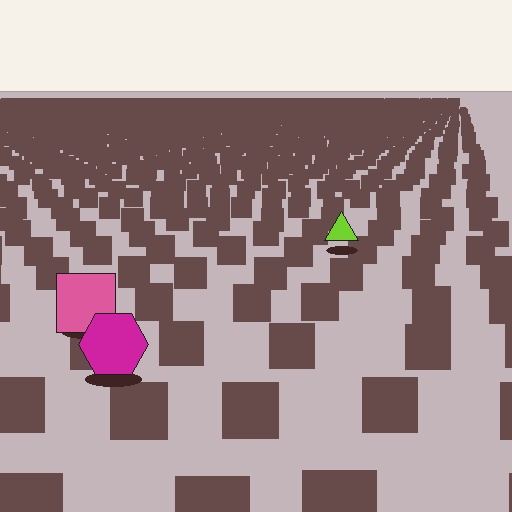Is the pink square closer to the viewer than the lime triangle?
Yes. The pink square is closer — you can tell from the texture gradient: the ground texture is coarser near it.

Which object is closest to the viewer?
The magenta hexagon is closest. The texture marks near it are larger and more spread out.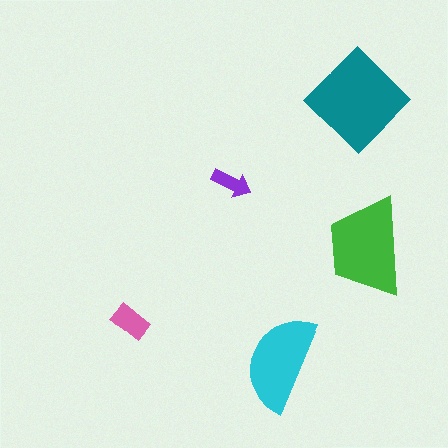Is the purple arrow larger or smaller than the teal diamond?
Smaller.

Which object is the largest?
The teal diamond.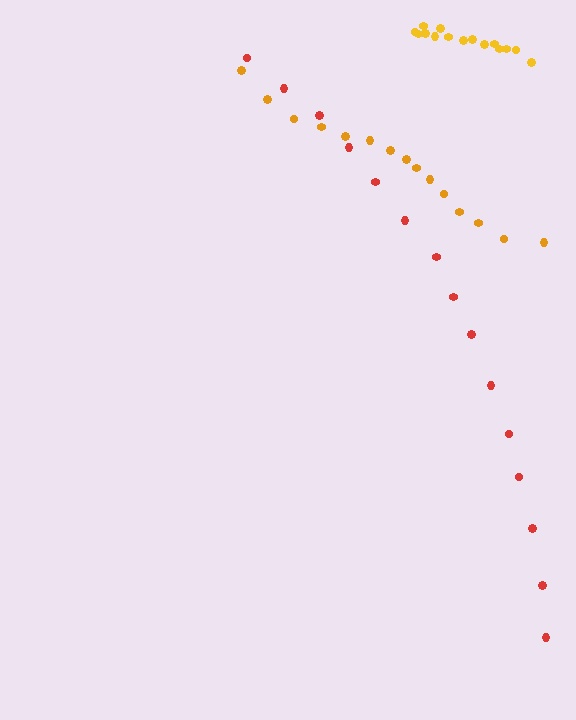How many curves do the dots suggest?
There are 3 distinct paths.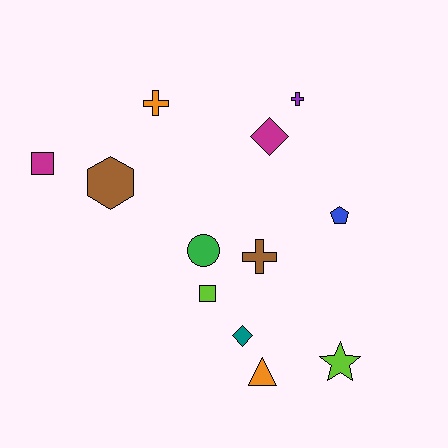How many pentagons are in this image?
There is 1 pentagon.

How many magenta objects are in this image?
There are 2 magenta objects.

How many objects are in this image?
There are 12 objects.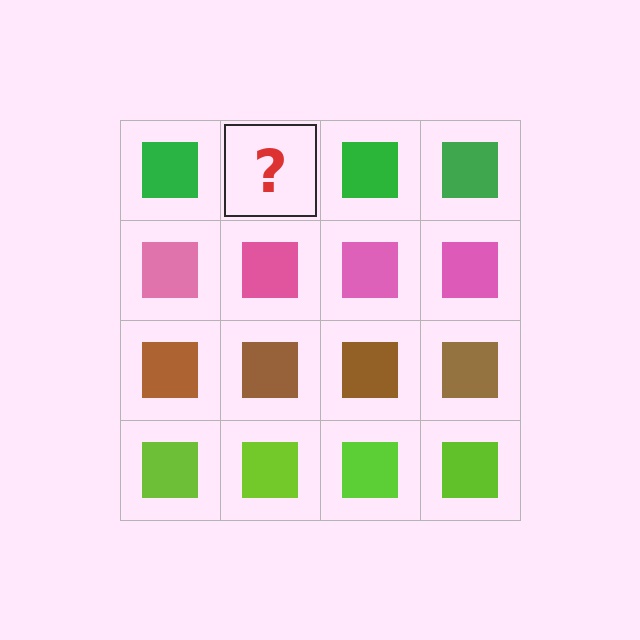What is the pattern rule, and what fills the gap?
The rule is that each row has a consistent color. The gap should be filled with a green square.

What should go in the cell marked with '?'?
The missing cell should contain a green square.